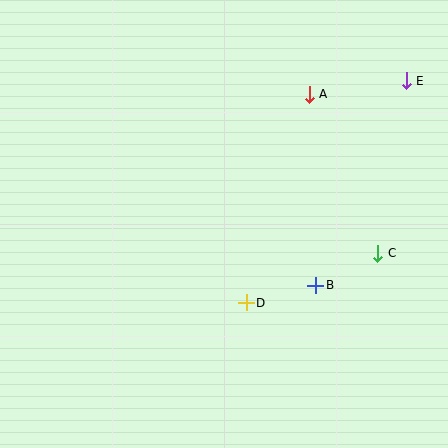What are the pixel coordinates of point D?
Point D is at (246, 303).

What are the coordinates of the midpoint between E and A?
The midpoint between E and A is at (358, 87).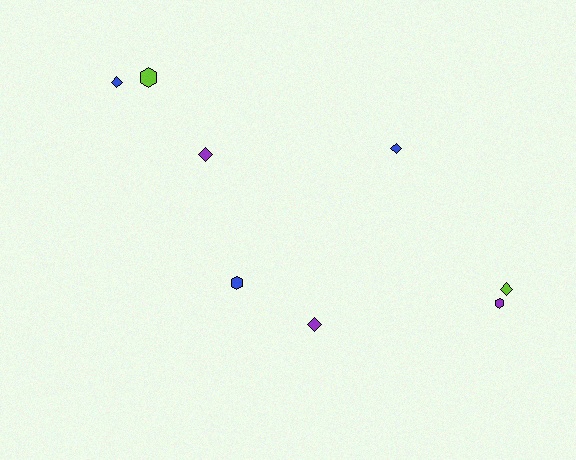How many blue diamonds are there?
There are 2 blue diamonds.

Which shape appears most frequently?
Diamond, with 5 objects.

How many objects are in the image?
There are 8 objects.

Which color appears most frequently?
Purple, with 3 objects.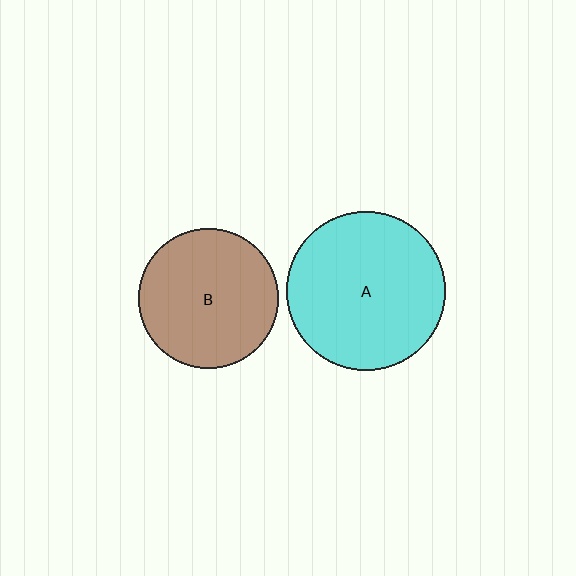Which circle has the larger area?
Circle A (cyan).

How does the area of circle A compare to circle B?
Approximately 1.3 times.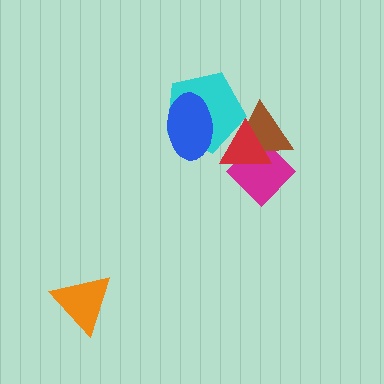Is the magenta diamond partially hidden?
Yes, it is partially covered by another shape.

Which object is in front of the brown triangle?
The red triangle is in front of the brown triangle.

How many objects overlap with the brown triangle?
3 objects overlap with the brown triangle.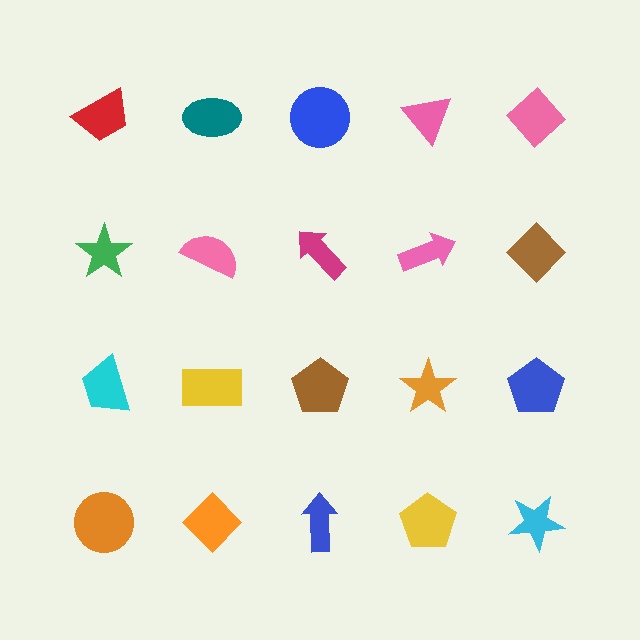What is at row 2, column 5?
A brown diamond.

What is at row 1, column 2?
A teal ellipse.